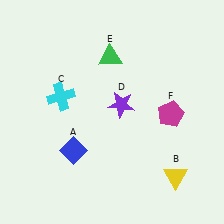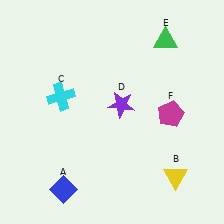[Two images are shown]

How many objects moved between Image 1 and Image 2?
2 objects moved between the two images.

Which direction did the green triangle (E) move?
The green triangle (E) moved right.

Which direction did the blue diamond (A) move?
The blue diamond (A) moved down.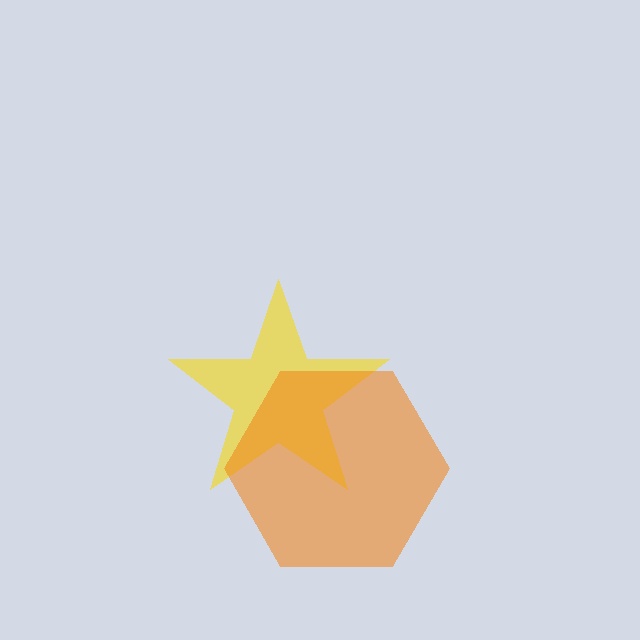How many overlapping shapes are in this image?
There are 2 overlapping shapes in the image.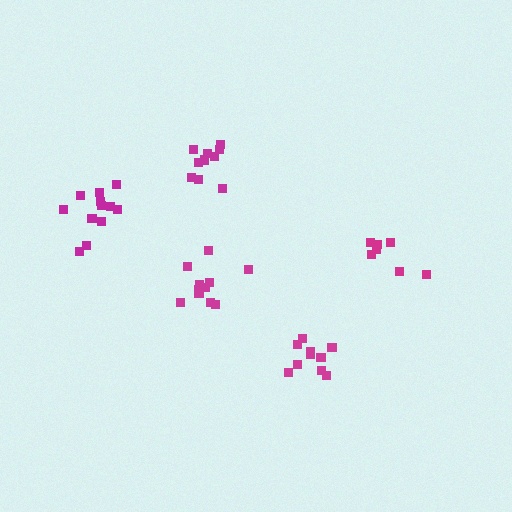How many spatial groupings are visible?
There are 5 spatial groupings.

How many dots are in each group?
Group 1: 12 dots, Group 2: 12 dots, Group 3: 10 dots, Group 4: 7 dots, Group 5: 10 dots (51 total).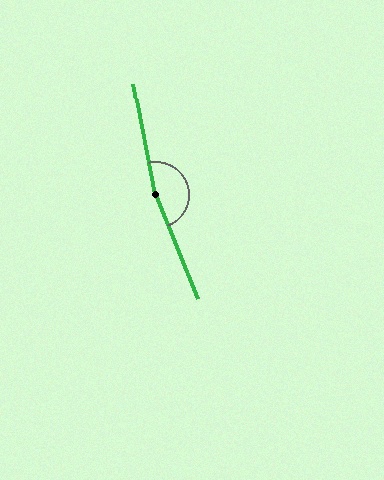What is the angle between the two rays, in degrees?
Approximately 169 degrees.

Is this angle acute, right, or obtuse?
It is obtuse.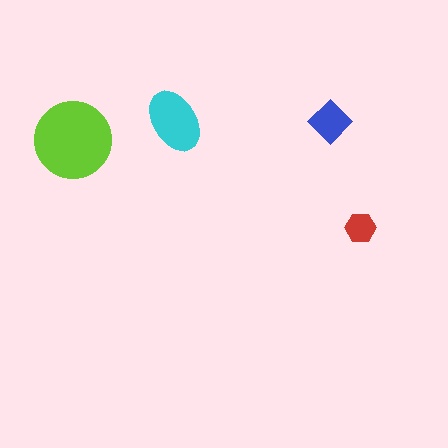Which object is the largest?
The lime circle.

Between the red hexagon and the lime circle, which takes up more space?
The lime circle.